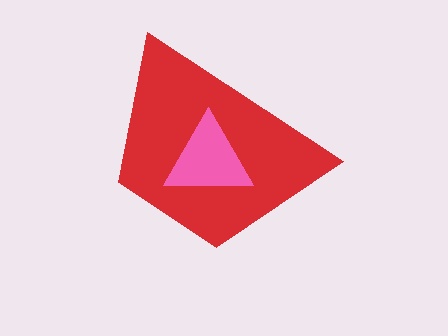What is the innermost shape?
The pink triangle.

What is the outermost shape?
The red trapezoid.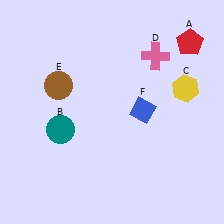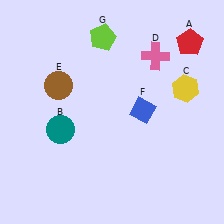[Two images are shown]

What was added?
A lime pentagon (G) was added in Image 2.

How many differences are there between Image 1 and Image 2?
There is 1 difference between the two images.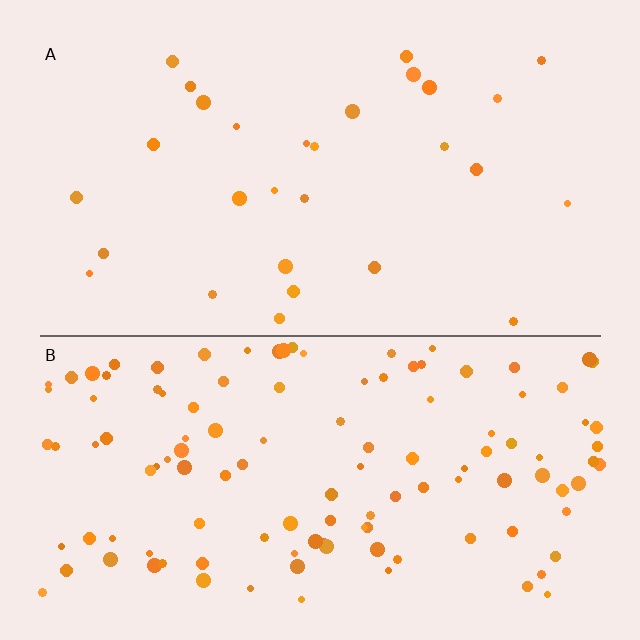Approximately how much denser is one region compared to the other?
Approximately 4.1× — region B over region A.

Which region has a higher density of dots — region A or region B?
B (the bottom).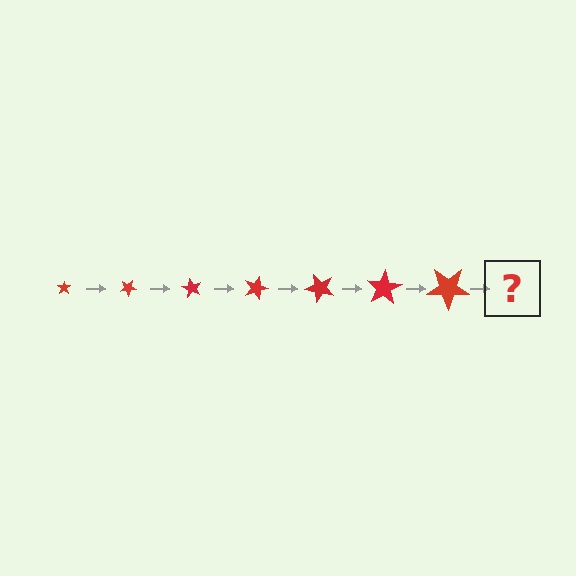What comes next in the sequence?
The next element should be a star, larger than the previous one and rotated 210 degrees from the start.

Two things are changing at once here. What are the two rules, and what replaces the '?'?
The two rules are that the star grows larger each step and it rotates 30 degrees each step. The '?' should be a star, larger than the previous one and rotated 210 degrees from the start.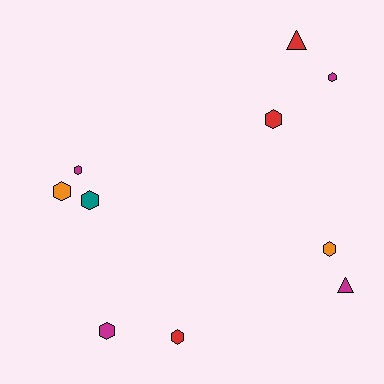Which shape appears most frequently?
Hexagon, with 8 objects.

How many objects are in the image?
There are 10 objects.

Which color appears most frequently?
Magenta, with 4 objects.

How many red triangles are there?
There is 1 red triangle.